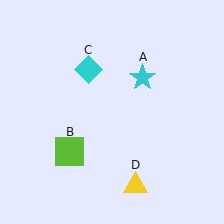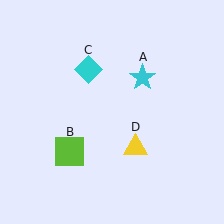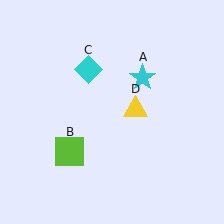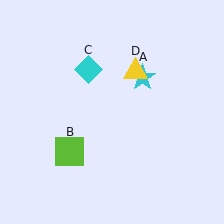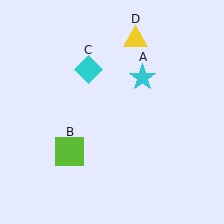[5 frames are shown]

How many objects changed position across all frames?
1 object changed position: yellow triangle (object D).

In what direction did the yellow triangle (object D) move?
The yellow triangle (object D) moved up.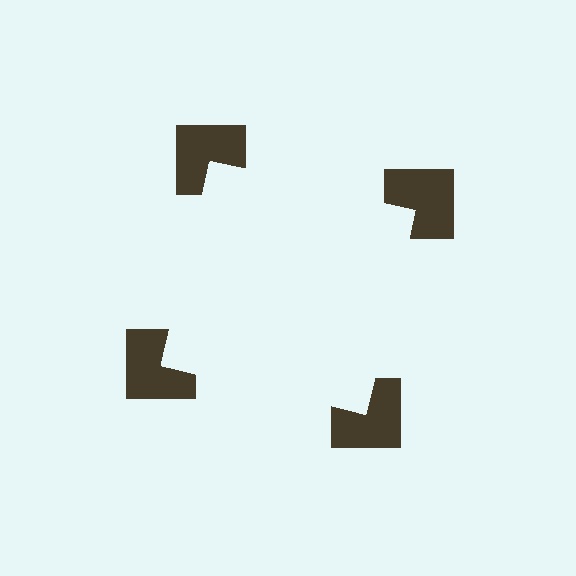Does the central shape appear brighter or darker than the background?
It typically appears slightly brighter than the background, even though no actual brightness change is drawn.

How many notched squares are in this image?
There are 4 — one at each vertex of the illusory square.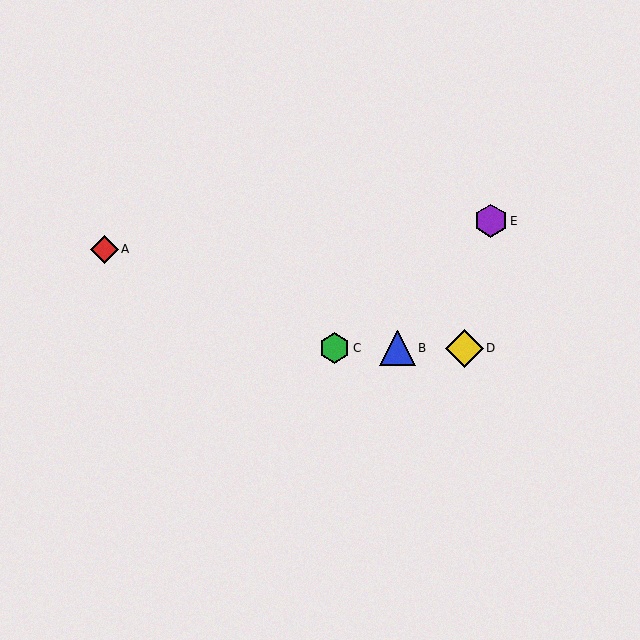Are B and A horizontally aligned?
No, B is at y≈348 and A is at y≈249.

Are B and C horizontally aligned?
Yes, both are at y≈348.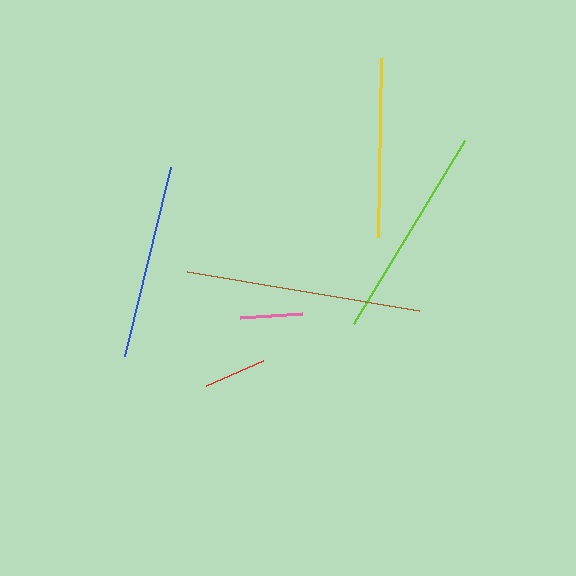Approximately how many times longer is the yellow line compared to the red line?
The yellow line is approximately 2.9 times the length of the red line.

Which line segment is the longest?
The brown line is the longest at approximately 236 pixels.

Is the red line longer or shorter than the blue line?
The blue line is longer than the red line.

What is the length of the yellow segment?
The yellow segment is approximately 179 pixels long.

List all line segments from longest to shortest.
From longest to shortest: brown, lime, blue, yellow, red, pink.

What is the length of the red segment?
The red segment is approximately 62 pixels long.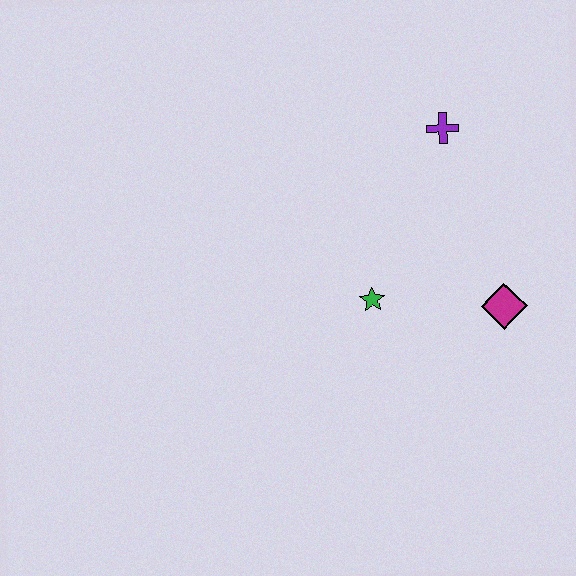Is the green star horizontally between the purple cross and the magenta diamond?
No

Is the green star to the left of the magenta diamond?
Yes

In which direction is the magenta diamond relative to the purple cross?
The magenta diamond is below the purple cross.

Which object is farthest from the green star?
The purple cross is farthest from the green star.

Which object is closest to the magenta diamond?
The green star is closest to the magenta diamond.